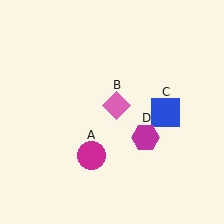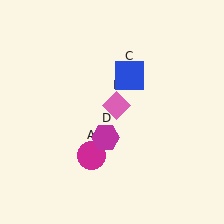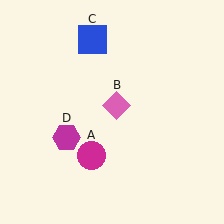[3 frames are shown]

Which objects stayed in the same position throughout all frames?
Magenta circle (object A) and pink diamond (object B) remained stationary.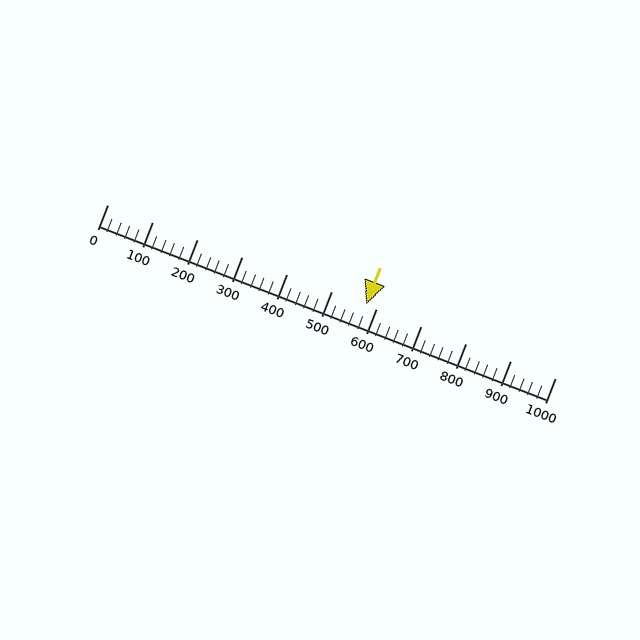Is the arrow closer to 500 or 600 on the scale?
The arrow is closer to 600.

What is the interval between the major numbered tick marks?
The major tick marks are spaced 100 units apart.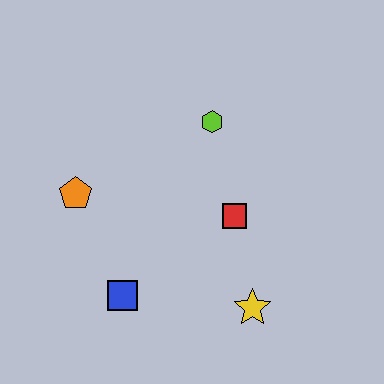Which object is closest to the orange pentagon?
The blue square is closest to the orange pentagon.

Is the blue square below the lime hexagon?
Yes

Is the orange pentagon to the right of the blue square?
No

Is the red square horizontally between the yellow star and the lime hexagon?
Yes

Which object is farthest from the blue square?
The lime hexagon is farthest from the blue square.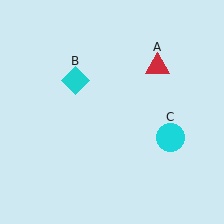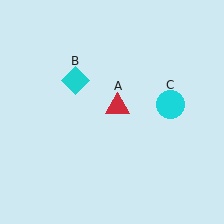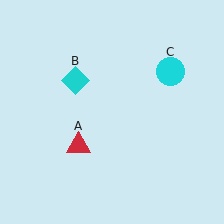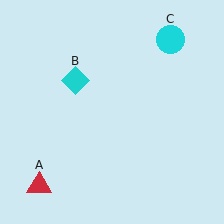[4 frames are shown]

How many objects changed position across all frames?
2 objects changed position: red triangle (object A), cyan circle (object C).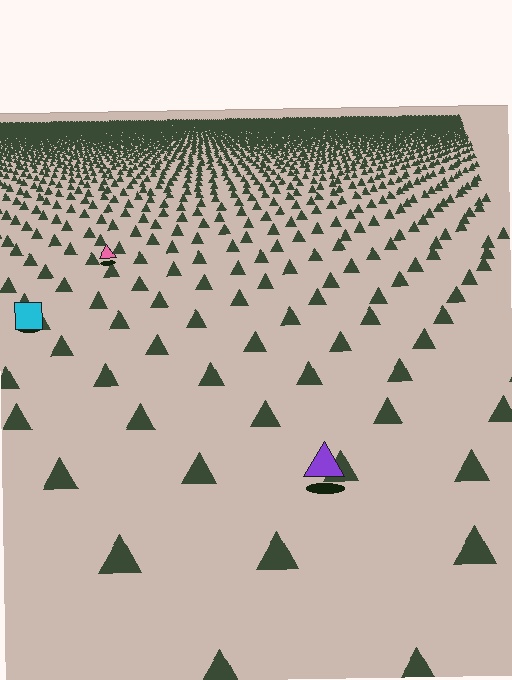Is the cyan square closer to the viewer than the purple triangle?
No. The purple triangle is closer — you can tell from the texture gradient: the ground texture is coarser near it.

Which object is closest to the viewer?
The purple triangle is closest. The texture marks near it are larger and more spread out.